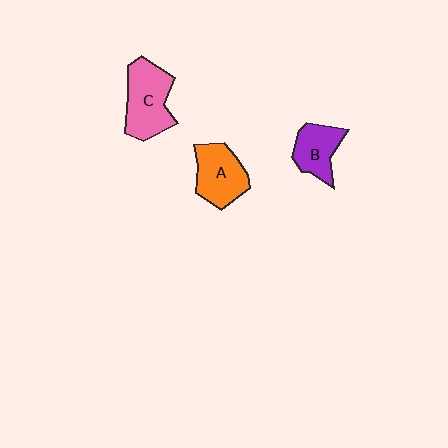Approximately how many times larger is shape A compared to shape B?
Approximately 1.3 times.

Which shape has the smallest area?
Shape B (purple).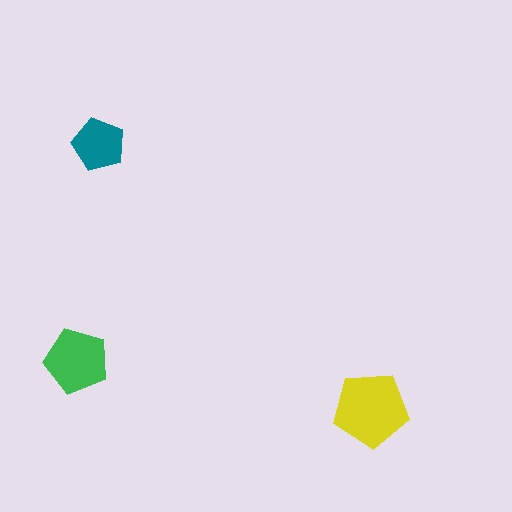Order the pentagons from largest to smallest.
the yellow one, the green one, the teal one.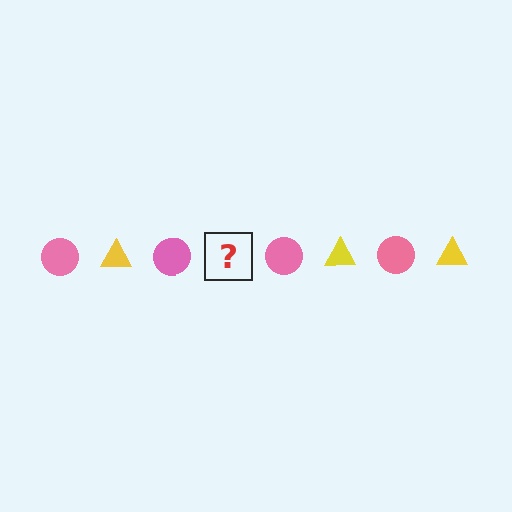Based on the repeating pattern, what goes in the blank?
The blank should be a yellow triangle.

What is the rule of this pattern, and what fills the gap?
The rule is that the pattern alternates between pink circle and yellow triangle. The gap should be filled with a yellow triangle.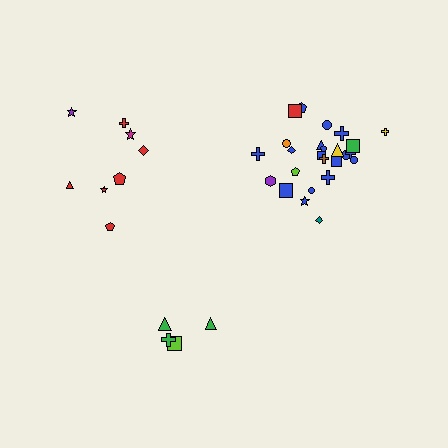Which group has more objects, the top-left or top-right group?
The top-right group.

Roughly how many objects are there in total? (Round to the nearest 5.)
Roughly 35 objects in total.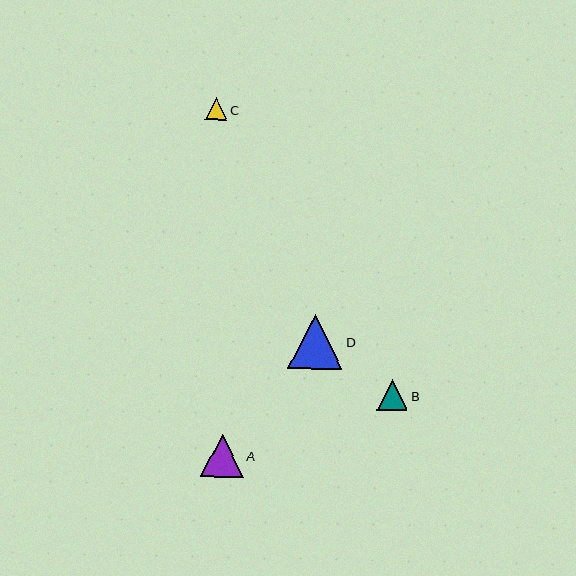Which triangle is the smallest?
Triangle C is the smallest with a size of approximately 22 pixels.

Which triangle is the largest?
Triangle D is the largest with a size of approximately 54 pixels.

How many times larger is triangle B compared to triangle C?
Triangle B is approximately 1.4 times the size of triangle C.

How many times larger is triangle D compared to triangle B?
Triangle D is approximately 1.8 times the size of triangle B.